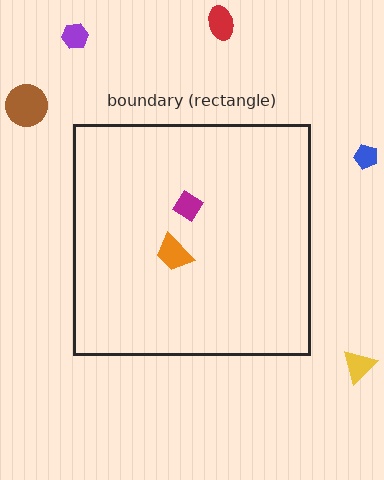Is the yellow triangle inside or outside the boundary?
Outside.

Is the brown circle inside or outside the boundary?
Outside.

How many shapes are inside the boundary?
2 inside, 5 outside.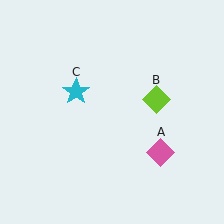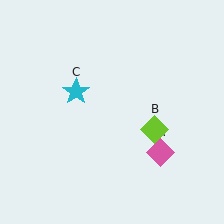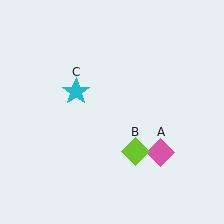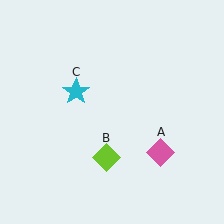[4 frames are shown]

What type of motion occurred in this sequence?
The lime diamond (object B) rotated clockwise around the center of the scene.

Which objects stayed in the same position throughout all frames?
Pink diamond (object A) and cyan star (object C) remained stationary.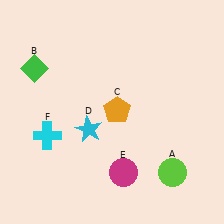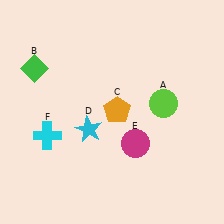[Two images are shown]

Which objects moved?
The objects that moved are: the lime circle (A), the magenta circle (E).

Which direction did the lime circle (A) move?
The lime circle (A) moved up.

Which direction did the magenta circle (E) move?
The magenta circle (E) moved up.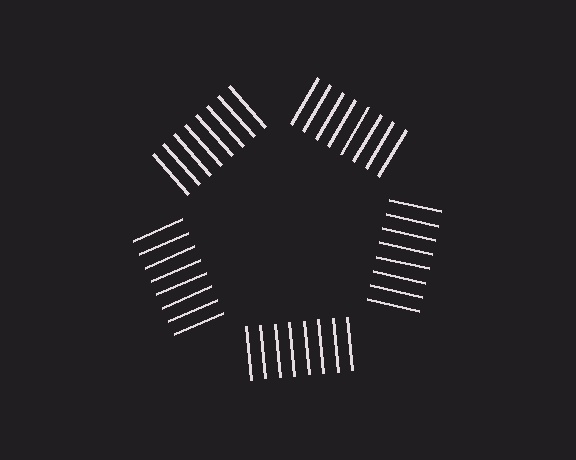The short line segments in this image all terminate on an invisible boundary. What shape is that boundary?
An illusory pentagon — the line segments terminate on its edges but no continuous stroke is drawn.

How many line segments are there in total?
40 — 8 along each of the 5 edges.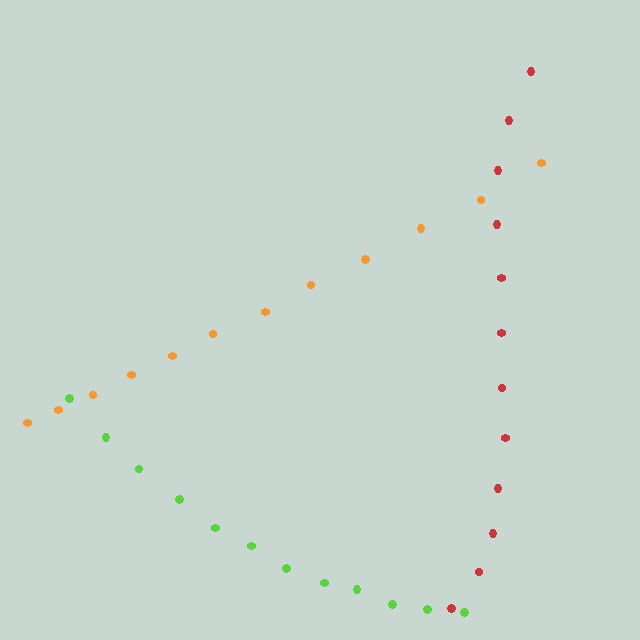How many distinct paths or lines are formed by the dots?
There are 3 distinct paths.